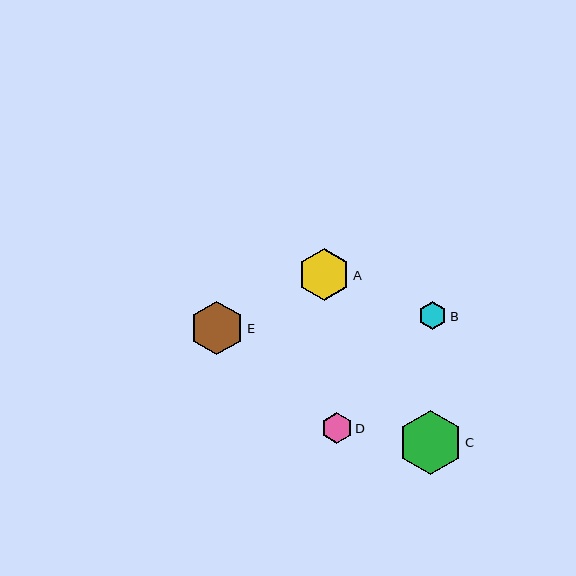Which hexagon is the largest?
Hexagon C is the largest with a size of approximately 64 pixels.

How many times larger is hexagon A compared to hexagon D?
Hexagon A is approximately 1.7 times the size of hexagon D.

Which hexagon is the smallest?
Hexagon B is the smallest with a size of approximately 28 pixels.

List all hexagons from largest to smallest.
From largest to smallest: C, E, A, D, B.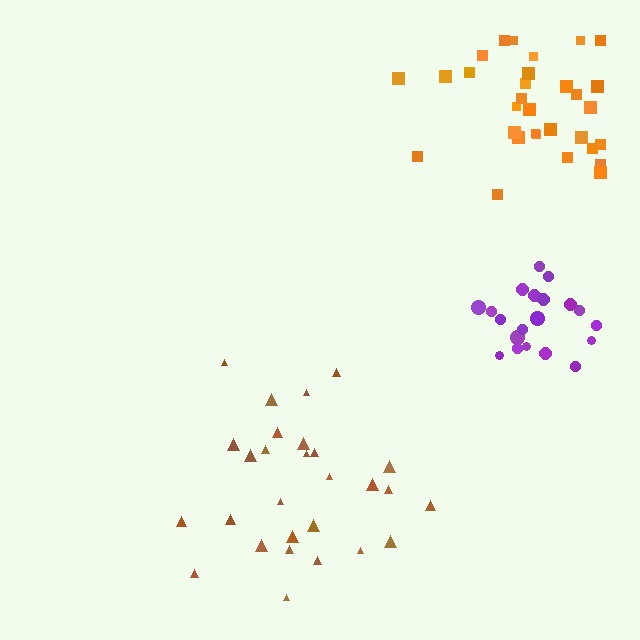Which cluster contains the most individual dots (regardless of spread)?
Orange (31).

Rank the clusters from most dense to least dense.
purple, orange, brown.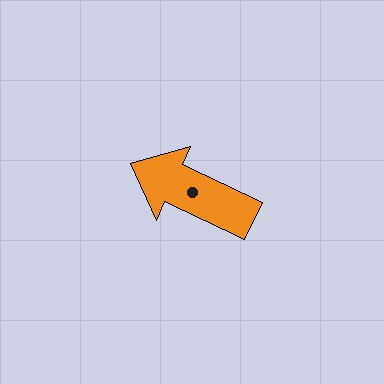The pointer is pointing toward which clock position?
Roughly 10 o'clock.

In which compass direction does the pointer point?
Northwest.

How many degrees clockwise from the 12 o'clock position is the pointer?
Approximately 295 degrees.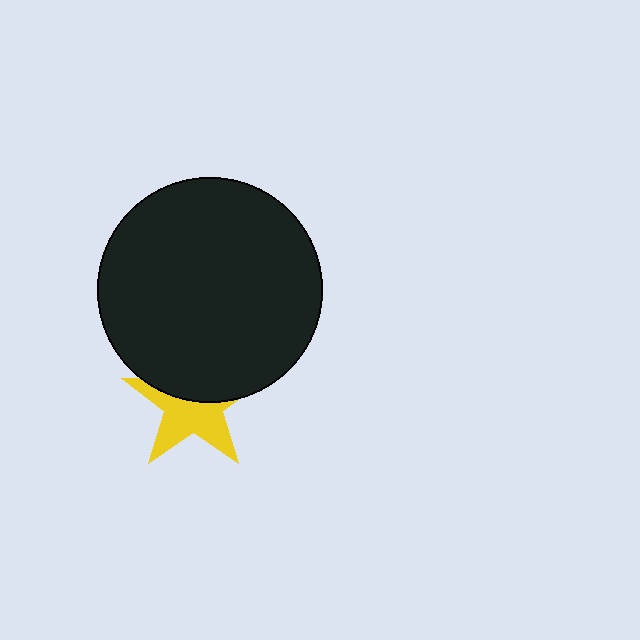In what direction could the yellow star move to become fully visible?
The yellow star could move down. That would shift it out from behind the black circle entirely.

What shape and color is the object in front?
The object in front is a black circle.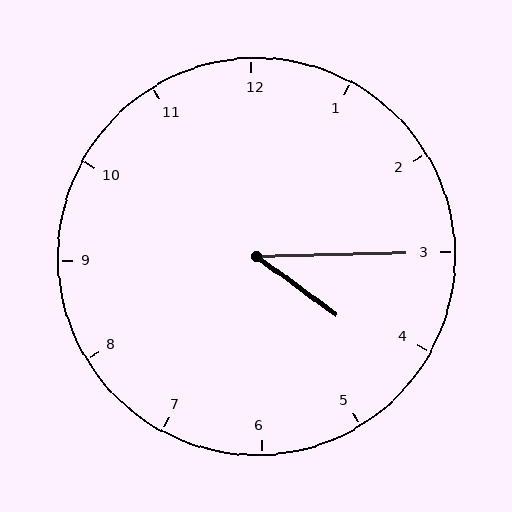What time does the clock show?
4:15.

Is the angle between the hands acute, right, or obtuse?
It is acute.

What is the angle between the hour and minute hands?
Approximately 38 degrees.